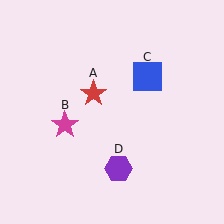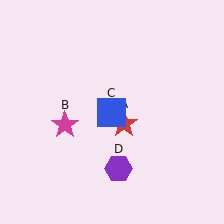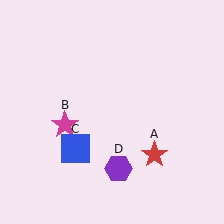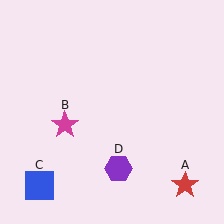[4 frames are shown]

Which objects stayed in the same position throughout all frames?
Magenta star (object B) and purple hexagon (object D) remained stationary.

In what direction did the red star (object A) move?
The red star (object A) moved down and to the right.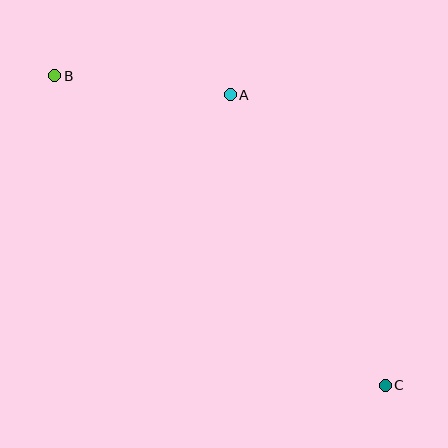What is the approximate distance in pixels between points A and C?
The distance between A and C is approximately 329 pixels.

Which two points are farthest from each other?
Points B and C are farthest from each other.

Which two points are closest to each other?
Points A and B are closest to each other.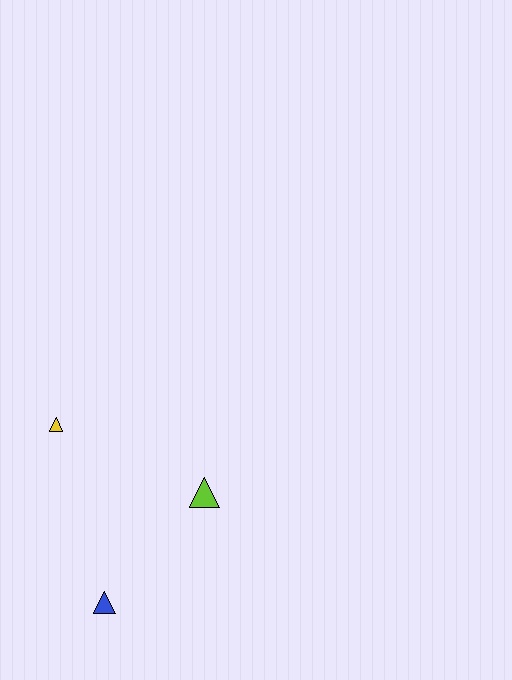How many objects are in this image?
There are 3 objects.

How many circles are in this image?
There are no circles.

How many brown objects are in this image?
There are no brown objects.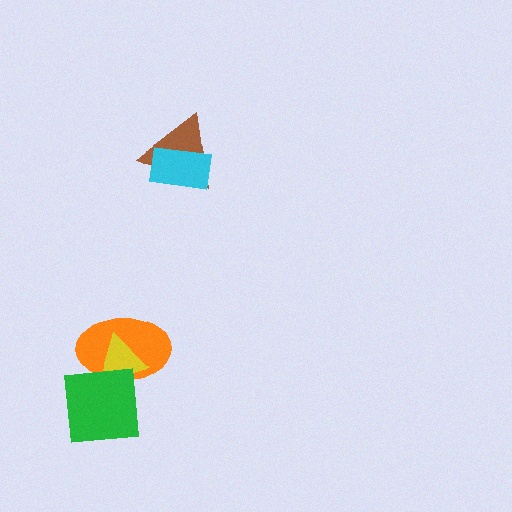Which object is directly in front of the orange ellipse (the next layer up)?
The yellow triangle is directly in front of the orange ellipse.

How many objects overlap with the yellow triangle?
2 objects overlap with the yellow triangle.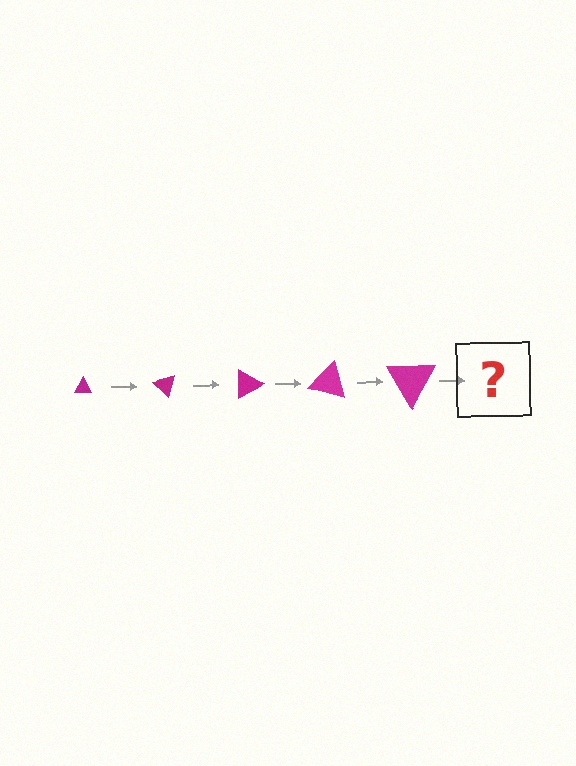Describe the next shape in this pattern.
It should be a triangle, larger than the previous one and rotated 225 degrees from the start.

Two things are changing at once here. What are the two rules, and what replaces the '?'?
The two rules are that the triangle grows larger each step and it rotates 45 degrees each step. The '?' should be a triangle, larger than the previous one and rotated 225 degrees from the start.